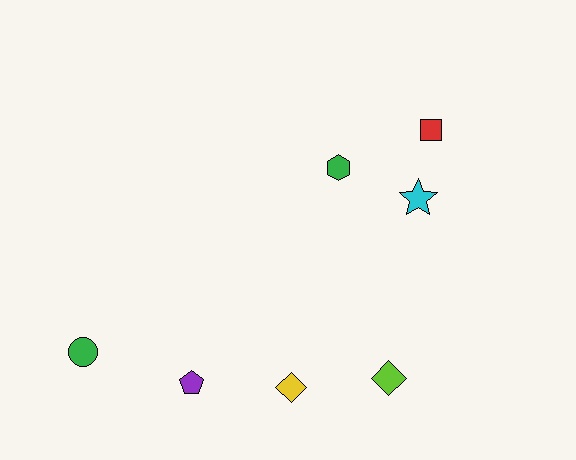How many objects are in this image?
There are 7 objects.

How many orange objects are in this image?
There are no orange objects.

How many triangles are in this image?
There are no triangles.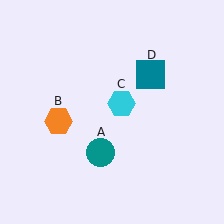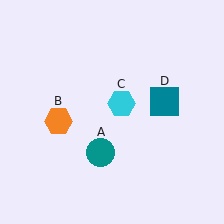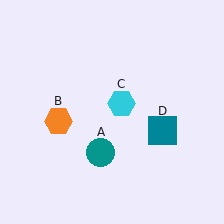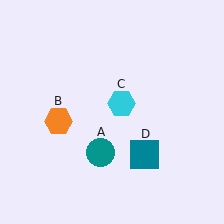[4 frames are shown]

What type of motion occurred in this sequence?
The teal square (object D) rotated clockwise around the center of the scene.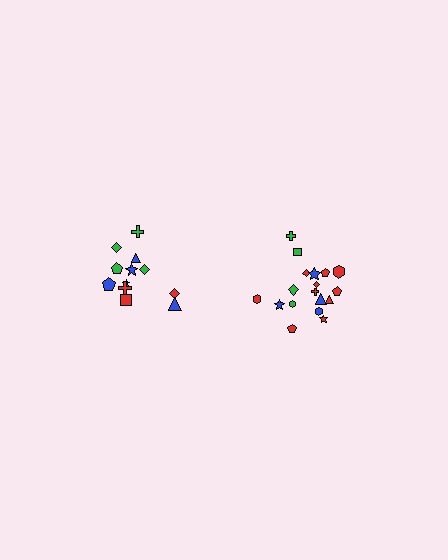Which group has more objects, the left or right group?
The right group.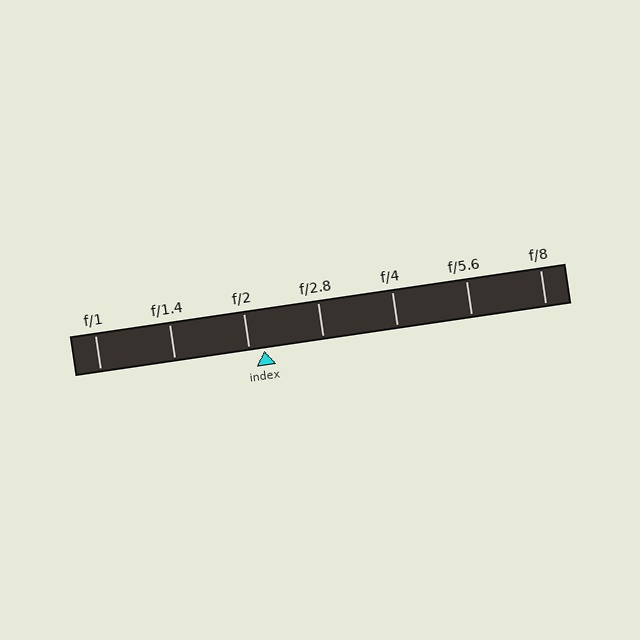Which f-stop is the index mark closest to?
The index mark is closest to f/2.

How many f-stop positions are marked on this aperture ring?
There are 7 f-stop positions marked.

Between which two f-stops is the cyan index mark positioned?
The index mark is between f/2 and f/2.8.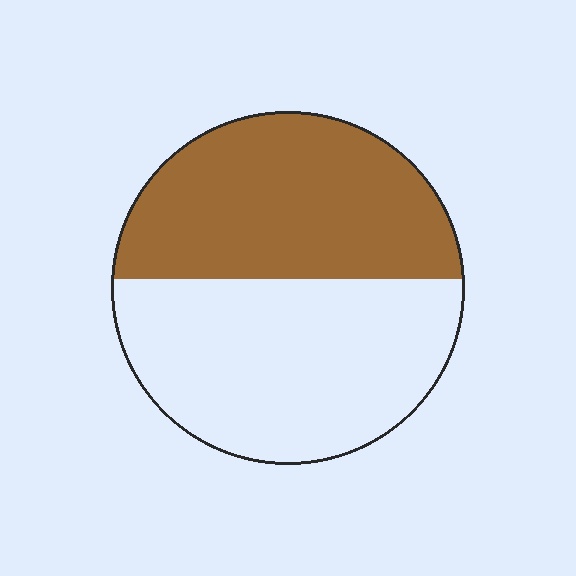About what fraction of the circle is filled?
About one half (1/2).